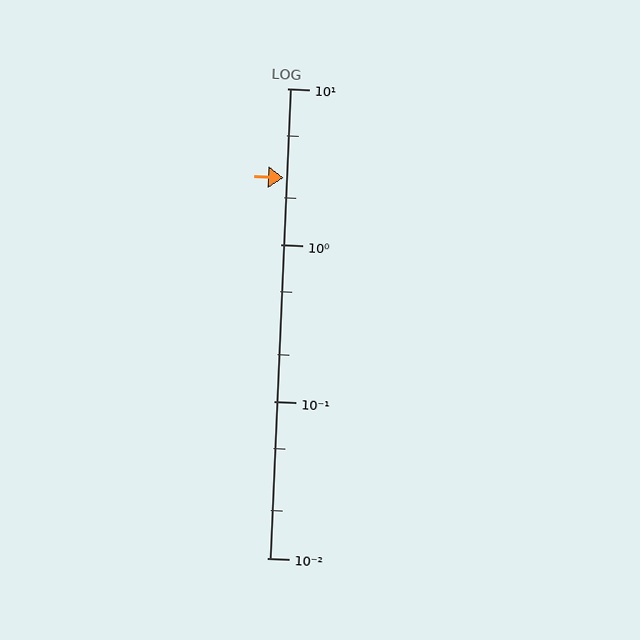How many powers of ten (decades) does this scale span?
The scale spans 3 decades, from 0.01 to 10.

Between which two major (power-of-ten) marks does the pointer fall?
The pointer is between 1 and 10.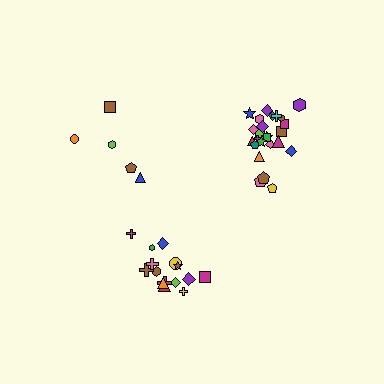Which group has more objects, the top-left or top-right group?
The top-right group.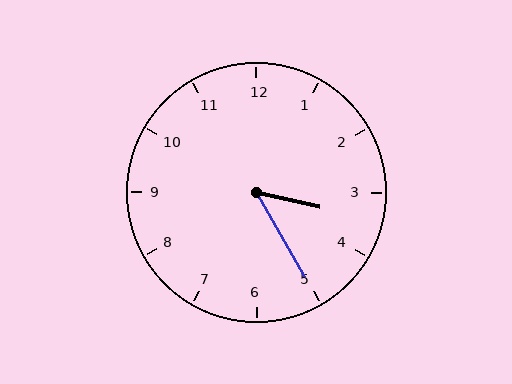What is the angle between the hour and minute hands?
Approximately 48 degrees.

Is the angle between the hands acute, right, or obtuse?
It is acute.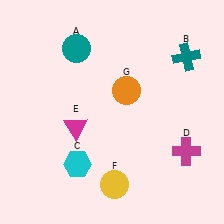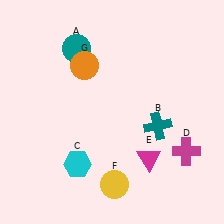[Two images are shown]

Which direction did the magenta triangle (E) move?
The magenta triangle (E) moved right.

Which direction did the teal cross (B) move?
The teal cross (B) moved down.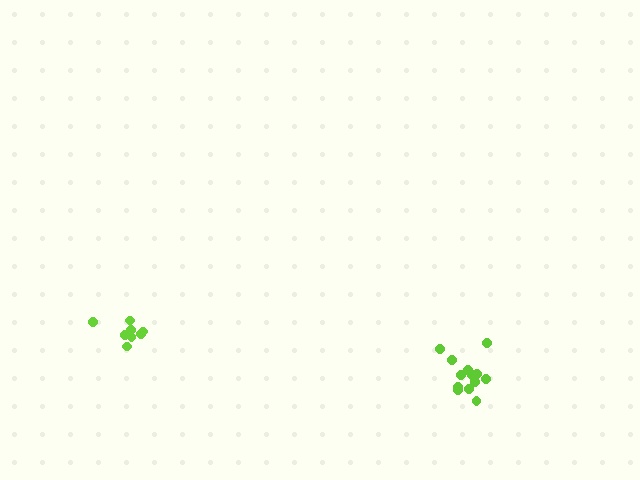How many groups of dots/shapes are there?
There are 2 groups.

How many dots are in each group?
Group 1: 13 dots, Group 2: 8 dots (21 total).